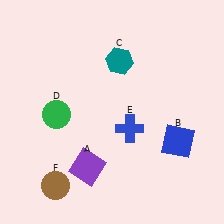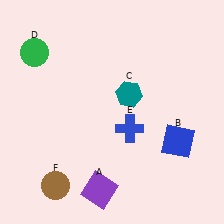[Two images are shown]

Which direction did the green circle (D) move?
The green circle (D) moved up.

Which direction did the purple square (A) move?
The purple square (A) moved down.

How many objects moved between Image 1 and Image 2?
3 objects moved between the two images.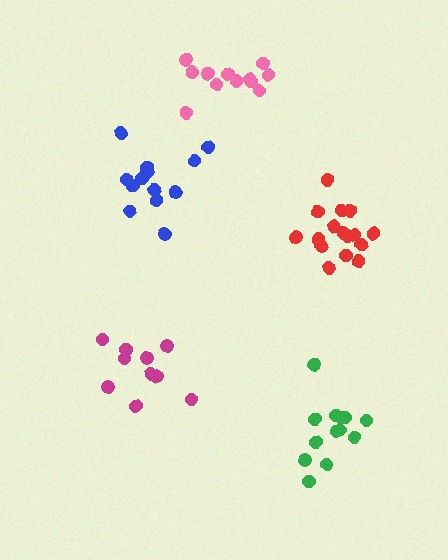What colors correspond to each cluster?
The clusters are colored: green, red, magenta, blue, pink.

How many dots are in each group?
Group 1: 13 dots, Group 2: 16 dots, Group 3: 10 dots, Group 4: 13 dots, Group 5: 12 dots (64 total).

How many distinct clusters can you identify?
There are 5 distinct clusters.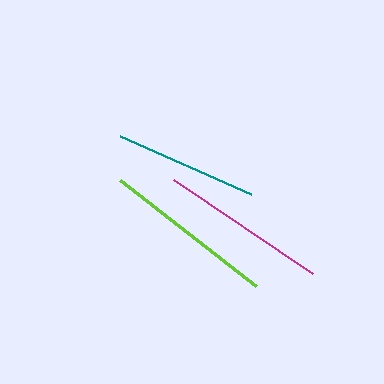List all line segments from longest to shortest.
From longest to shortest: lime, magenta, teal.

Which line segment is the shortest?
The teal line is the shortest at approximately 144 pixels.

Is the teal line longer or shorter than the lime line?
The lime line is longer than the teal line.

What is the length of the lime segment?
The lime segment is approximately 172 pixels long.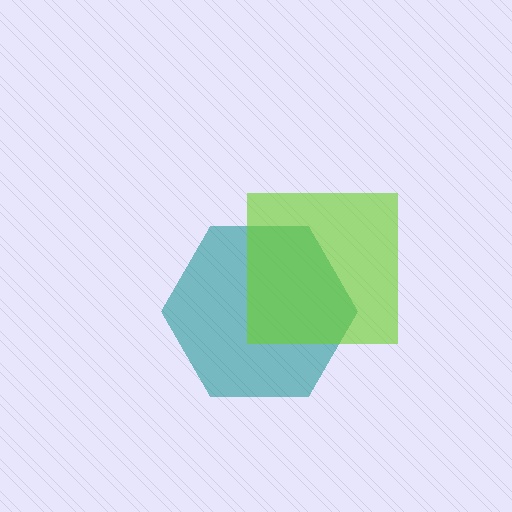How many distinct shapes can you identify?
There are 2 distinct shapes: a teal hexagon, a lime square.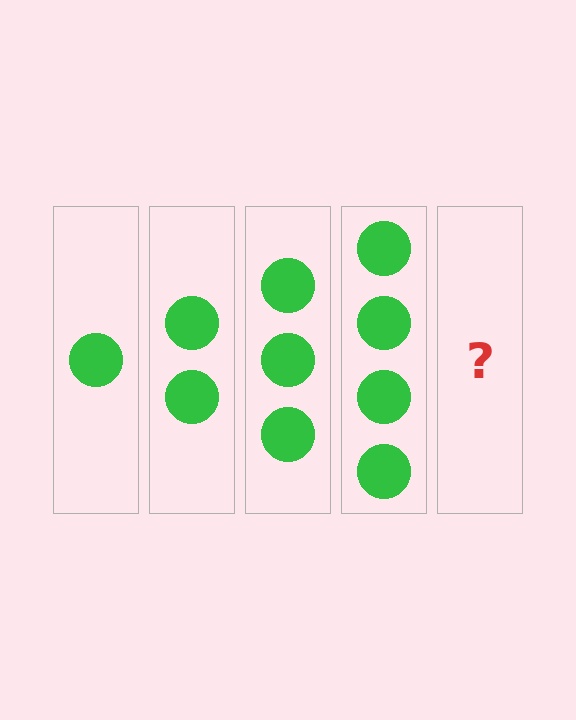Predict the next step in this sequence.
The next step is 5 circles.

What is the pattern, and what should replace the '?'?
The pattern is that each step adds one more circle. The '?' should be 5 circles.